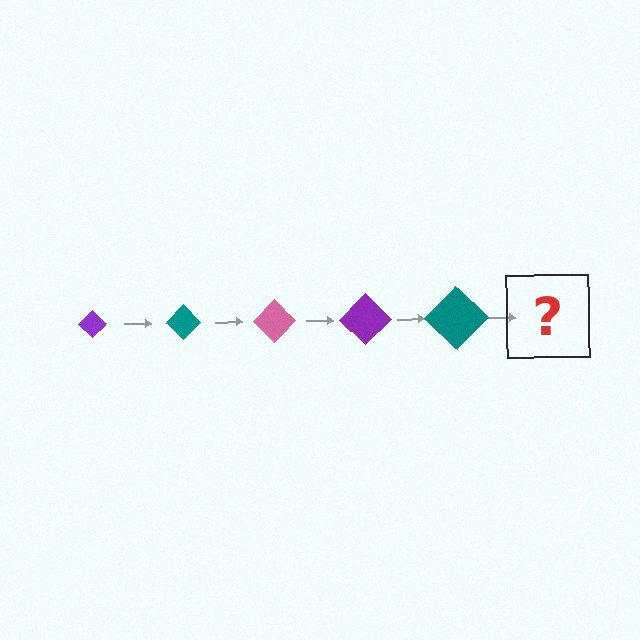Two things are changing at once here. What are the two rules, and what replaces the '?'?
The two rules are that the diamond grows larger each step and the color cycles through purple, teal, and pink. The '?' should be a pink diamond, larger than the previous one.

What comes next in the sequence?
The next element should be a pink diamond, larger than the previous one.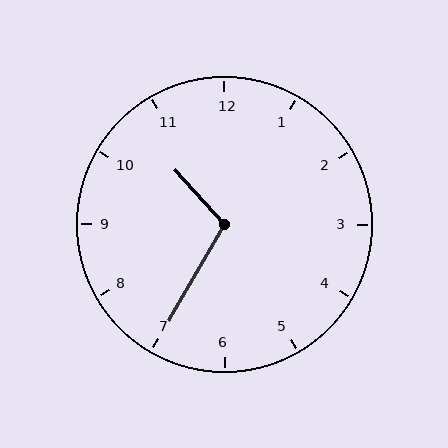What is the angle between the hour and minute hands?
Approximately 108 degrees.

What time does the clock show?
10:35.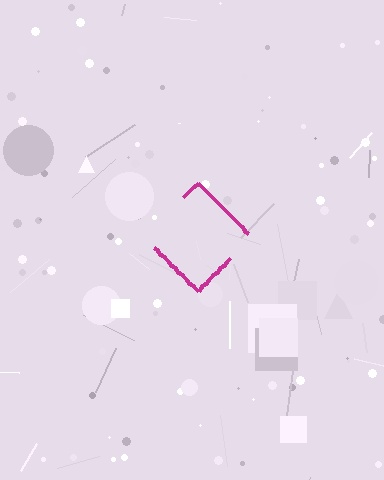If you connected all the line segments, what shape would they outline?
They would outline a diamond.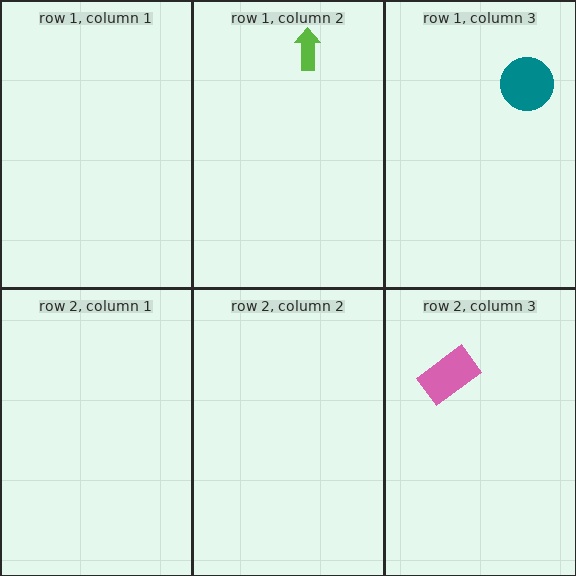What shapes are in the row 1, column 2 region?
The lime arrow.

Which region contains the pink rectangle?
The row 2, column 3 region.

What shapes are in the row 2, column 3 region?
The pink rectangle.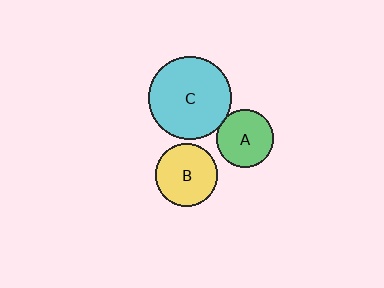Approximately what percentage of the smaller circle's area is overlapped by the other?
Approximately 5%.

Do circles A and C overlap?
Yes.